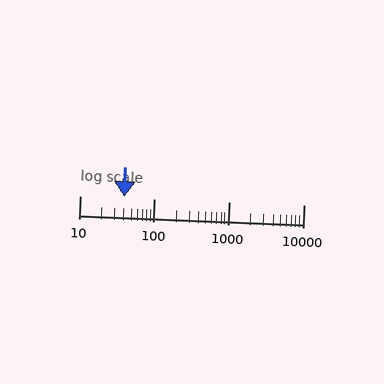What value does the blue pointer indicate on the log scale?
The pointer indicates approximately 40.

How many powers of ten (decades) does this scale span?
The scale spans 3 decades, from 10 to 10000.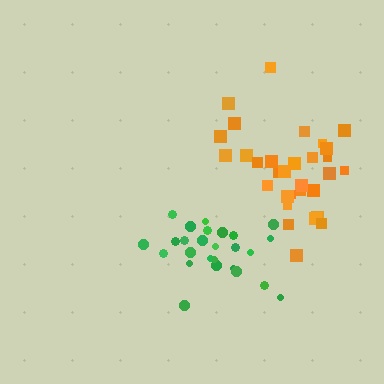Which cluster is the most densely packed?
Green.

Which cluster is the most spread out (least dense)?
Orange.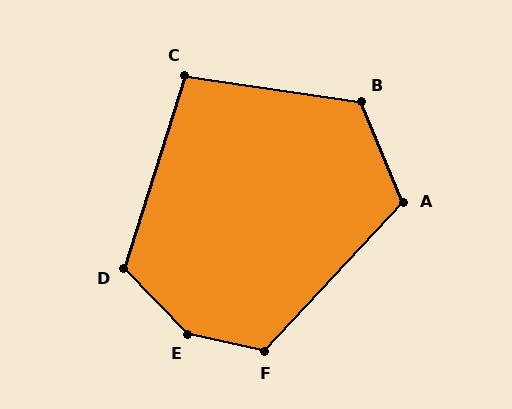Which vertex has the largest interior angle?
E, at approximately 146 degrees.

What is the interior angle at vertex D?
Approximately 118 degrees (obtuse).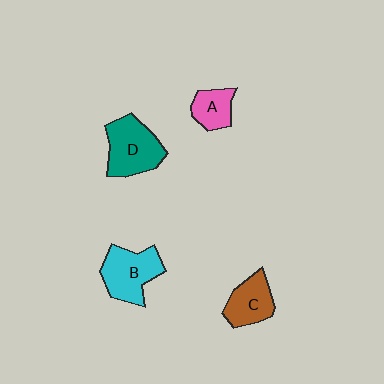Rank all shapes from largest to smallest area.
From largest to smallest: D (teal), B (cyan), C (brown), A (pink).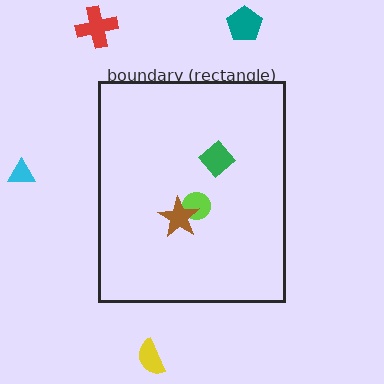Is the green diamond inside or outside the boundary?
Inside.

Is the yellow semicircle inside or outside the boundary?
Outside.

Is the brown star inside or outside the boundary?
Inside.